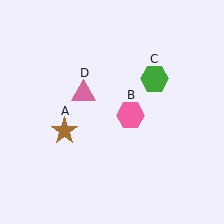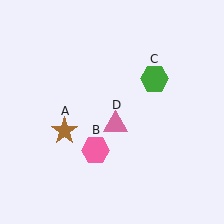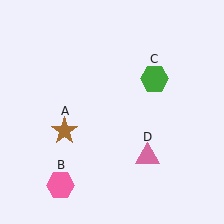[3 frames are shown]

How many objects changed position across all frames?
2 objects changed position: pink hexagon (object B), pink triangle (object D).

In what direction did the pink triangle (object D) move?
The pink triangle (object D) moved down and to the right.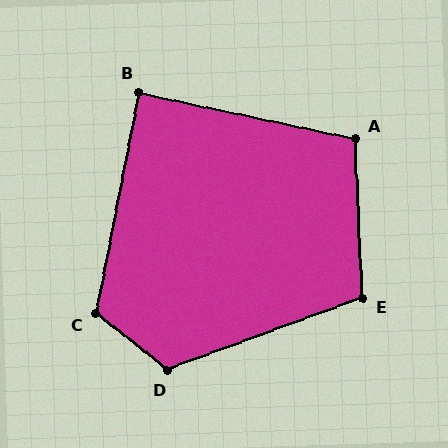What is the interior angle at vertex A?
Approximately 105 degrees (obtuse).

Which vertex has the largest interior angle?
D, at approximately 121 degrees.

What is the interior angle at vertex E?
Approximately 108 degrees (obtuse).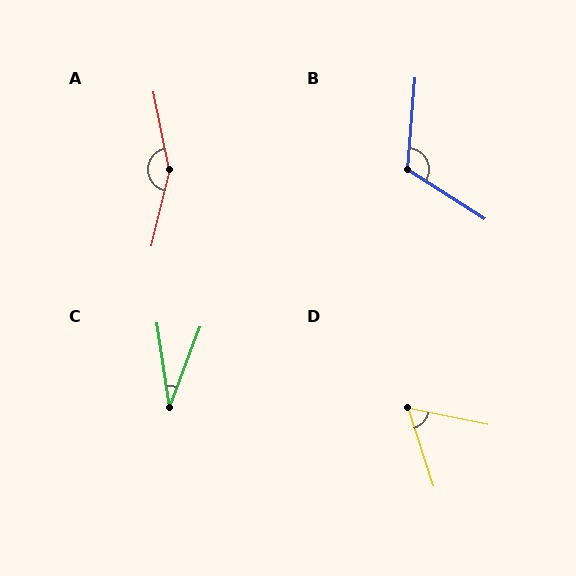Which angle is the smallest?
C, at approximately 29 degrees.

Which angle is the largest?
A, at approximately 155 degrees.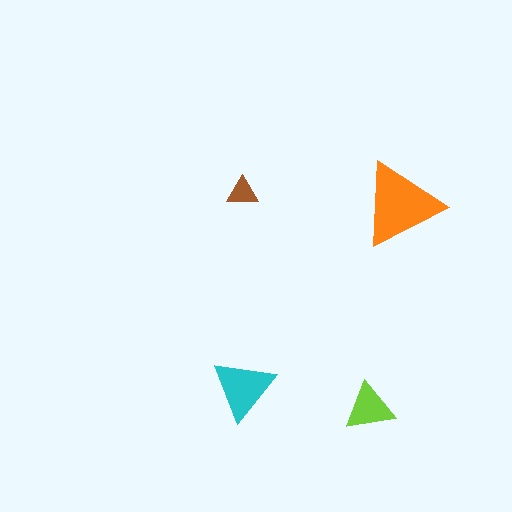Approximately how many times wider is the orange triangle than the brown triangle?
About 2.5 times wider.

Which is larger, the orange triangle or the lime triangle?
The orange one.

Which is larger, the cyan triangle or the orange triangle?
The orange one.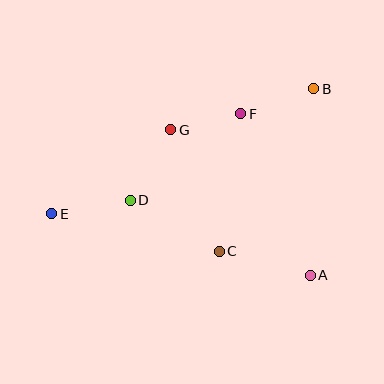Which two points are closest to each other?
Points F and G are closest to each other.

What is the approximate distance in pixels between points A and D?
The distance between A and D is approximately 195 pixels.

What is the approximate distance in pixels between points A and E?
The distance between A and E is approximately 266 pixels.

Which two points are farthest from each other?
Points B and E are farthest from each other.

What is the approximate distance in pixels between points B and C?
The distance between B and C is approximately 188 pixels.